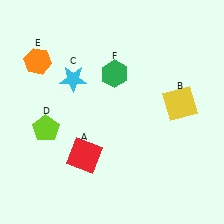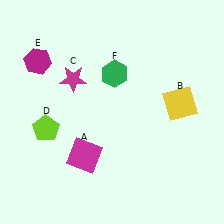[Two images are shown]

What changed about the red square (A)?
In Image 1, A is red. In Image 2, it changed to magenta.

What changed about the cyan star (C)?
In Image 1, C is cyan. In Image 2, it changed to magenta.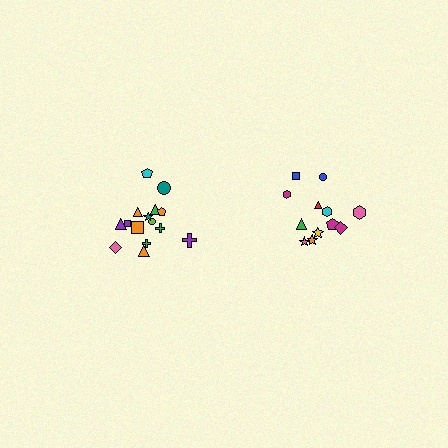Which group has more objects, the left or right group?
The left group.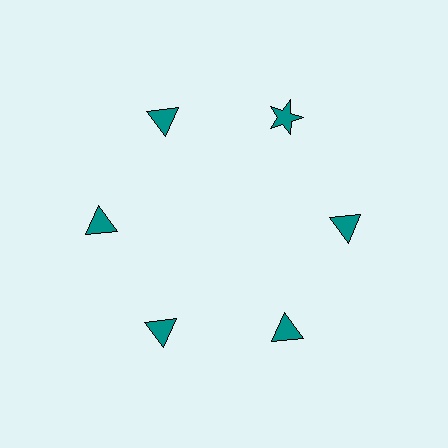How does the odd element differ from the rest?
It has a different shape: star instead of triangle.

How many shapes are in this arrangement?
There are 6 shapes arranged in a ring pattern.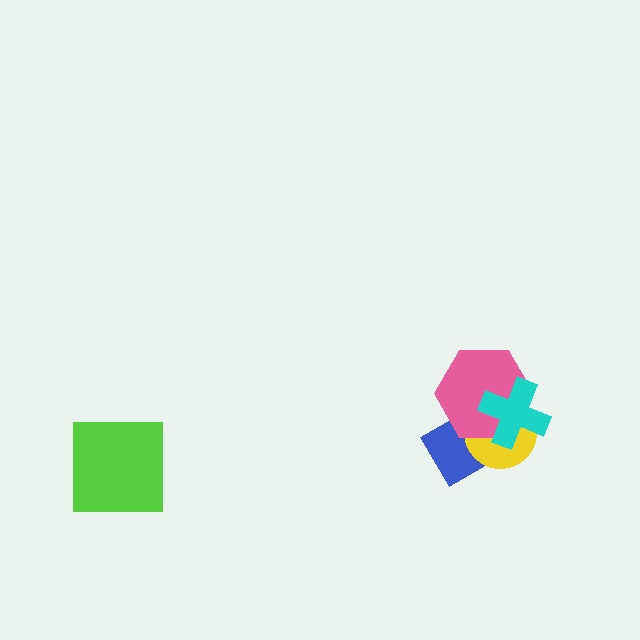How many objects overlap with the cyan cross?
3 objects overlap with the cyan cross.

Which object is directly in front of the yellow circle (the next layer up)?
The pink hexagon is directly in front of the yellow circle.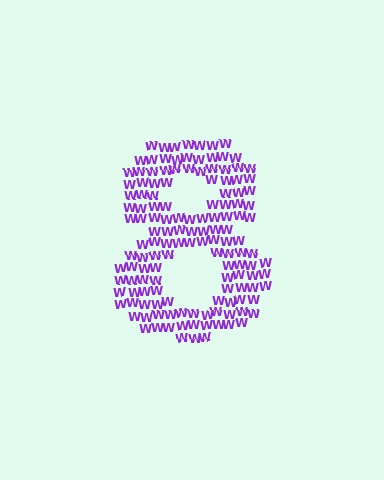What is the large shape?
The large shape is the digit 8.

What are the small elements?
The small elements are letter W's.